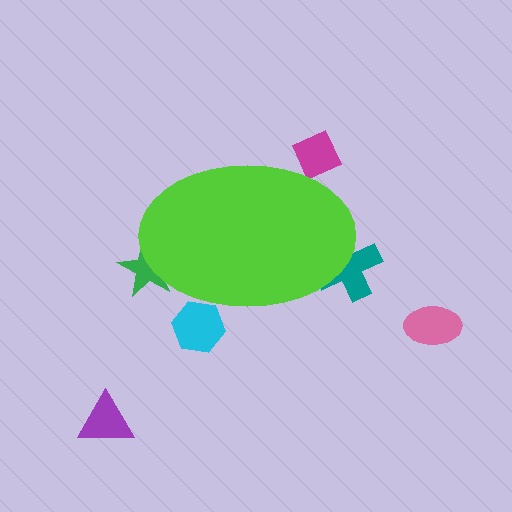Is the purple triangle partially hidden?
No, the purple triangle is fully visible.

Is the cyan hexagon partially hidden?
Yes, the cyan hexagon is partially hidden behind the lime ellipse.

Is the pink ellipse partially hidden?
No, the pink ellipse is fully visible.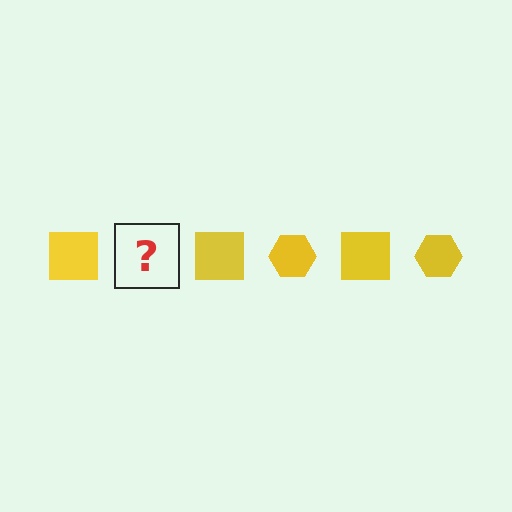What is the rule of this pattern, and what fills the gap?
The rule is that the pattern cycles through square, hexagon shapes in yellow. The gap should be filled with a yellow hexagon.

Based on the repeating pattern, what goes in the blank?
The blank should be a yellow hexagon.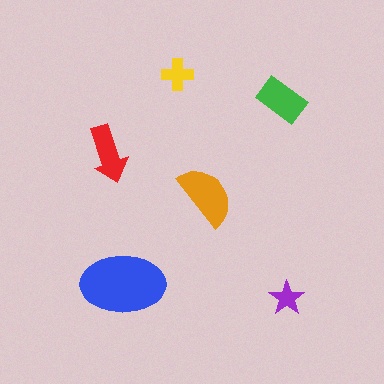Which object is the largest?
The blue ellipse.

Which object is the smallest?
The purple star.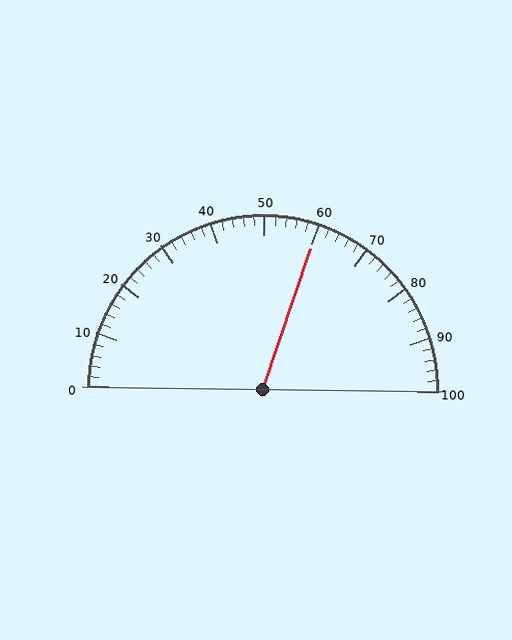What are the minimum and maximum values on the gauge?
The gauge ranges from 0 to 100.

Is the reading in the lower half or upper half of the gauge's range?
The reading is in the upper half of the range (0 to 100).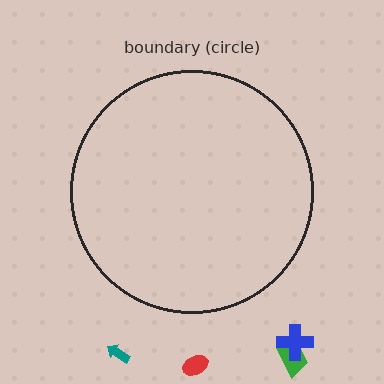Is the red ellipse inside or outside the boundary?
Outside.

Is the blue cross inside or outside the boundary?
Outside.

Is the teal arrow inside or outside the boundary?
Outside.